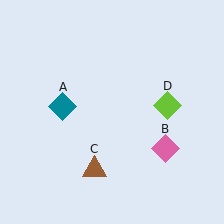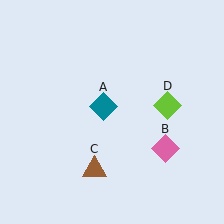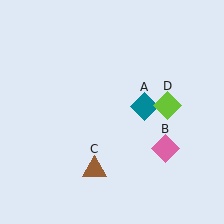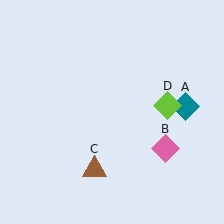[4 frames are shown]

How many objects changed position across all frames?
1 object changed position: teal diamond (object A).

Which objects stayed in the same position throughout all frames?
Pink diamond (object B) and brown triangle (object C) and lime diamond (object D) remained stationary.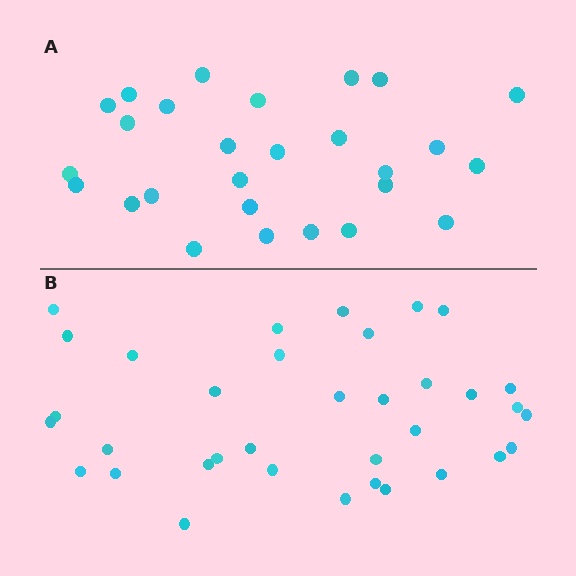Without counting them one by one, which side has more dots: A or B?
Region B (the bottom region) has more dots.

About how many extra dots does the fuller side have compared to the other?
Region B has roughly 8 or so more dots than region A.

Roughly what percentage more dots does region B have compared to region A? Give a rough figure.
About 30% more.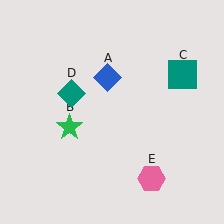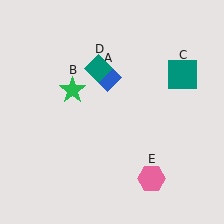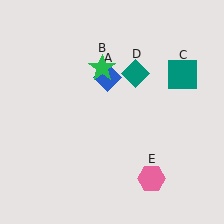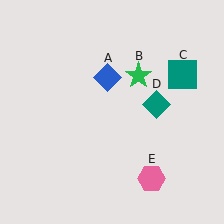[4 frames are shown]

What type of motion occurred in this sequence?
The green star (object B), teal diamond (object D) rotated clockwise around the center of the scene.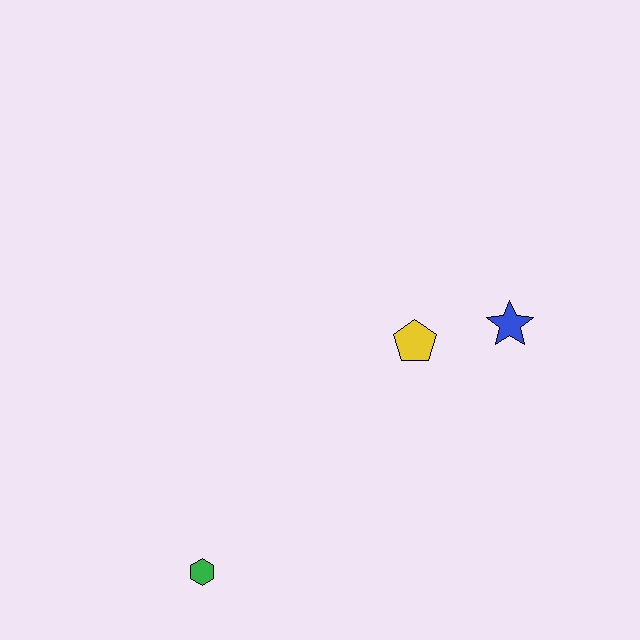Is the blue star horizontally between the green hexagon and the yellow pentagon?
No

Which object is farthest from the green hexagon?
The blue star is farthest from the green hexagon.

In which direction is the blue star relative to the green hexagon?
The blue star is to the right of the green hexagon.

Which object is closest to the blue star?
The yellow pentagon is closest to the blue star.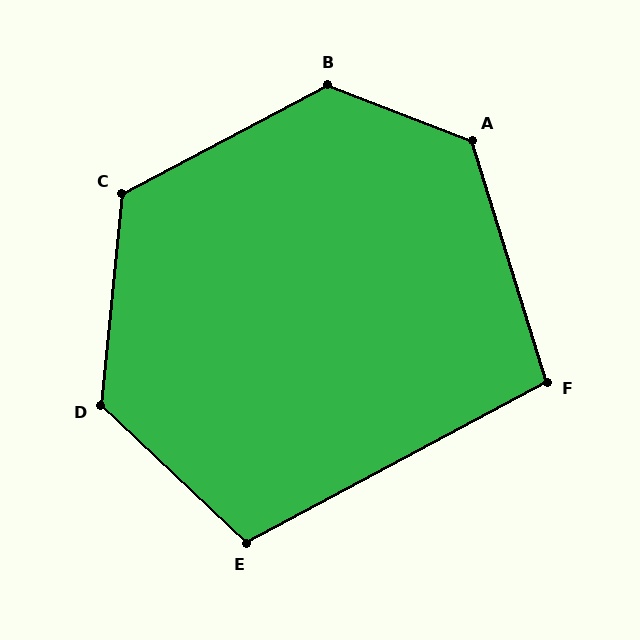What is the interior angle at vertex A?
Approximately 128 degrees (obtuse).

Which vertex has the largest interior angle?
B, at approximately 131 degrees.